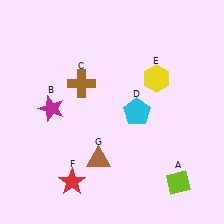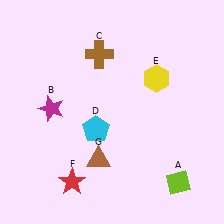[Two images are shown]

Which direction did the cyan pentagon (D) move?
The cyan pentagon (D) moved left.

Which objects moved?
The objects that moved are: the brown cross (C), the cyan pentagon (D).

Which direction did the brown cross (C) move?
The brown cross (C) moved up.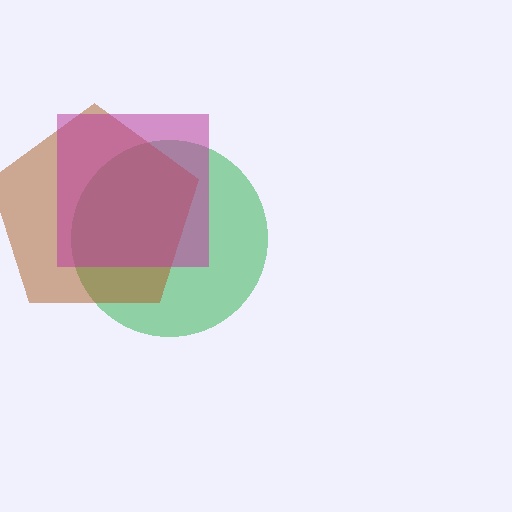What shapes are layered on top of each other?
The layered shapes are: a green circle, a brown pentagon, a magenta square.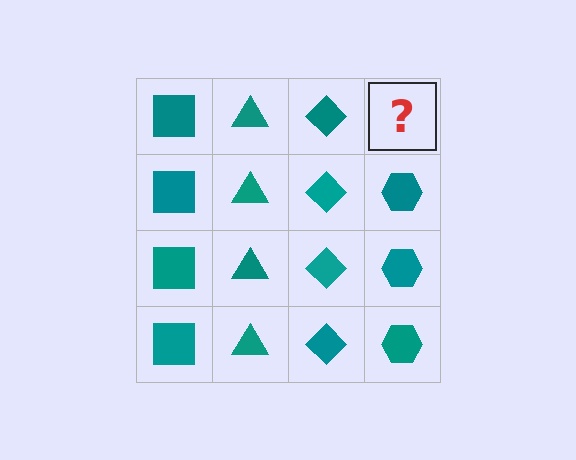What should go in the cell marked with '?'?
The missing cell should contain a teal hexagon.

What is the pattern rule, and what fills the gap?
The rule is that each column has a consistent shape. The gap should be filled with a teal hexagon.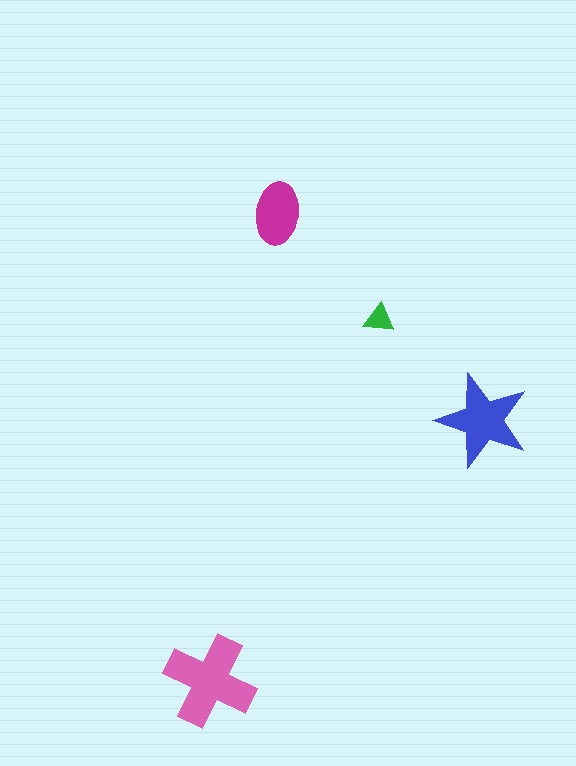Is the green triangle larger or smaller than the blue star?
Smaller.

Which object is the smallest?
The green triangle.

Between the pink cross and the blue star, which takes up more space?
The pink cross.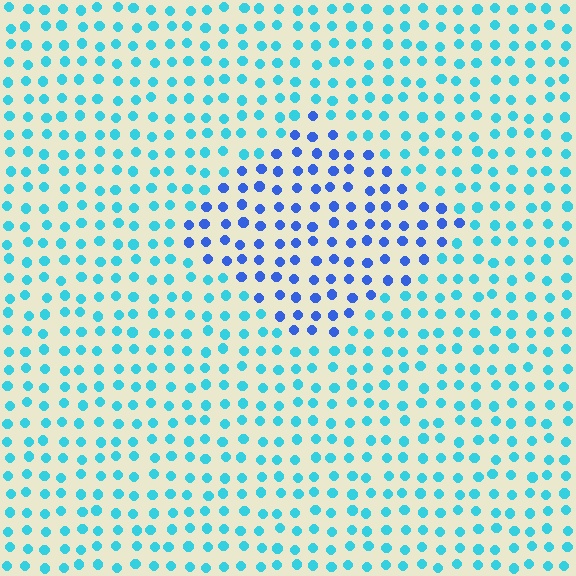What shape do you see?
I see a diamond.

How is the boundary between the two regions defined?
The boundary is defined purely by a slight shift in hue (about 39 degrees). Spacing, size, and orientation are identical on both sides.